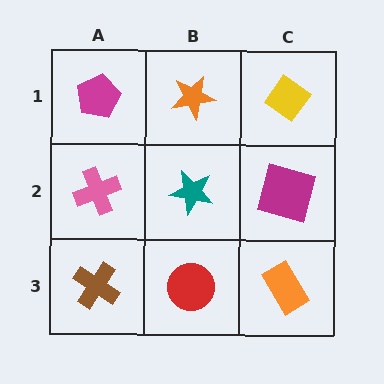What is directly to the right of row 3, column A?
A red circle.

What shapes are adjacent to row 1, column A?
A pink cross (row 2, column A), an orange star (row 1, column B).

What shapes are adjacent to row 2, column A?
A magenta pentagon (row 1, column A), a brown cross (row 3, column A), a teal star (row 2, column B).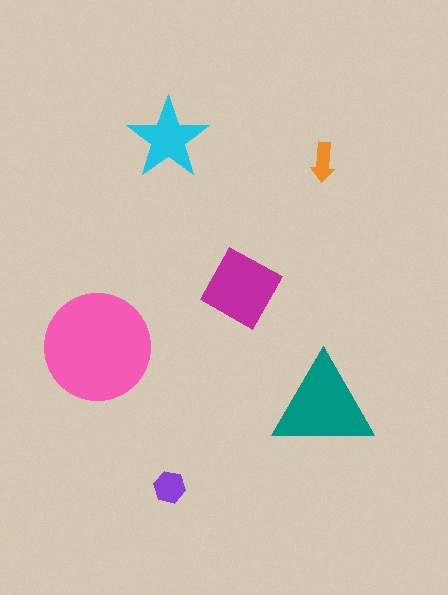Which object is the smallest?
The orange arrow.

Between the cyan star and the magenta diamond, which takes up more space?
The magenta diamond.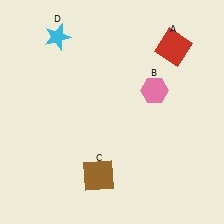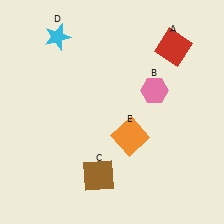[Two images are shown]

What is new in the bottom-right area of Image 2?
An orange square (E) was added in the bottom-right area of Image 2.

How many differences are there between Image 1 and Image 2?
There is 1 difference between the two images.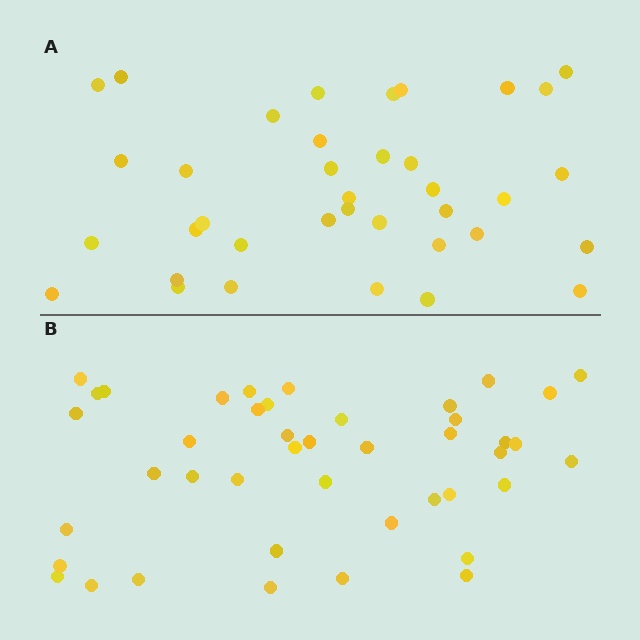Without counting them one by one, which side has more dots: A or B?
Region B (the bottom region) has more dots.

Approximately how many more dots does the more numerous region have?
Region B has about 6 more dots than region A.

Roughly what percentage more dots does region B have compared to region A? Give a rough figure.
About 15% more.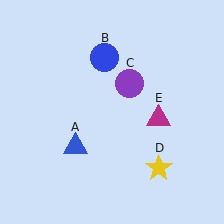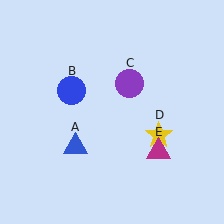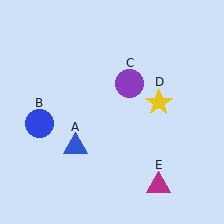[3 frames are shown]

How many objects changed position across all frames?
3 objects changed position: blue circle (object B), yellow star (object D), magenta triangle (object E).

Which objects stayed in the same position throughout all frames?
Blue triangle (object A) and purple circle (object C) remained stationary.